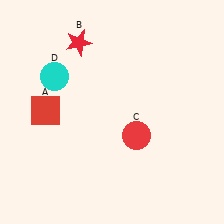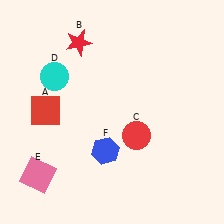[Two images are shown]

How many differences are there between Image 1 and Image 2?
There are 2 differences between the two images.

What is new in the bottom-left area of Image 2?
A pink square (E) was added in the bottom-left area of Image 2.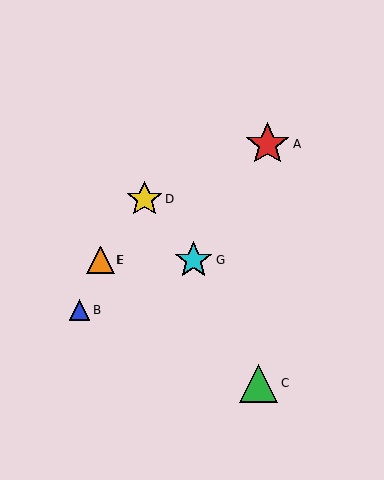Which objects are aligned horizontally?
Objects E, F, G are aligned horizontally.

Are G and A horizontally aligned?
No, G is at y≈260 and A is at y≈144.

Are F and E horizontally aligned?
Yes, both are at y≈260.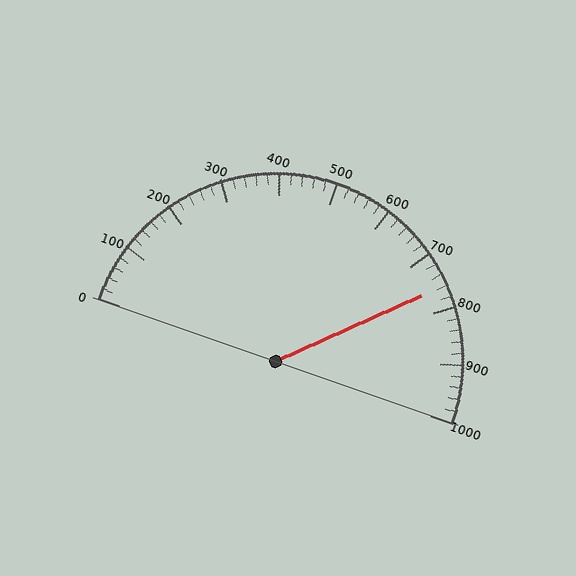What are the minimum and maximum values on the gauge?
The gauge ranges from 0 to 1000.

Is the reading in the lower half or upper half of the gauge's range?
The reading is in the upper half of the range (0 to 1000).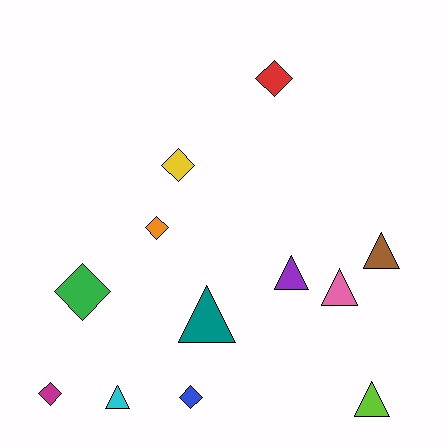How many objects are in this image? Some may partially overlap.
There are 12 objects.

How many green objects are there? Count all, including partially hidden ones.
There is 1 green object.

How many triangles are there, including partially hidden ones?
There are 6 triangles.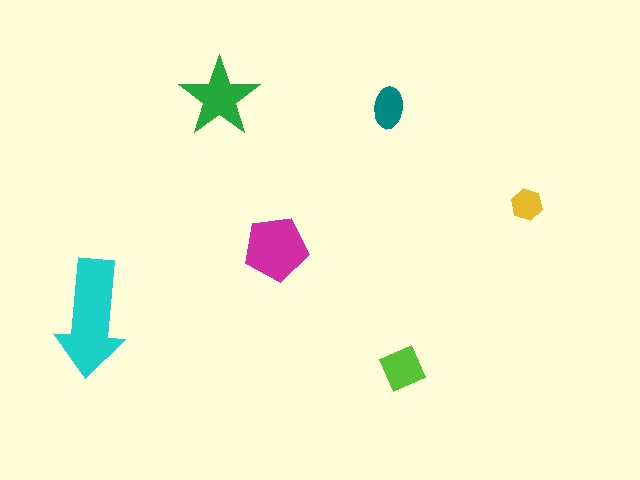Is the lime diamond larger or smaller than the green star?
Smaller.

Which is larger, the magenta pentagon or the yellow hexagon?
The magenta pentagon.